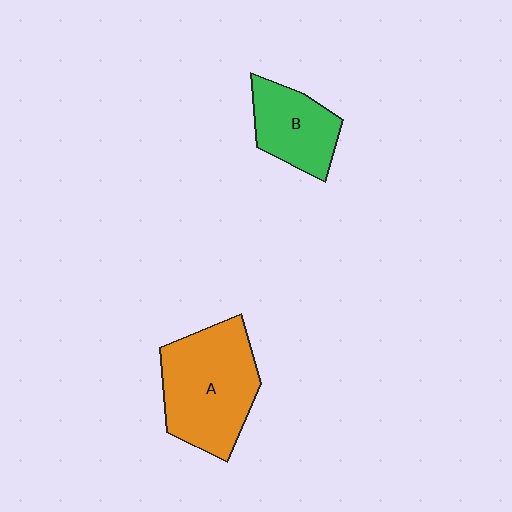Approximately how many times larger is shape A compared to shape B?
Approximately 1.7 times.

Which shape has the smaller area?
Shape B (green).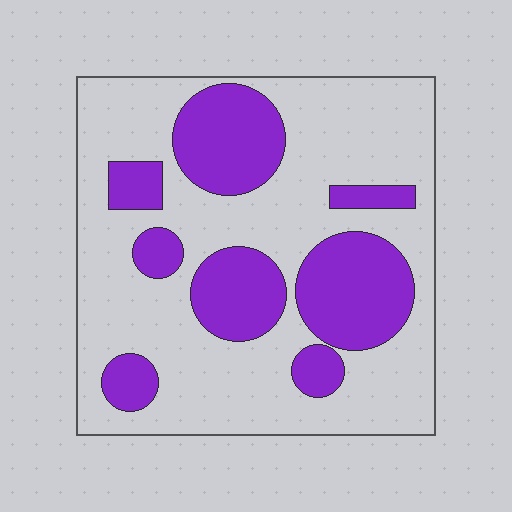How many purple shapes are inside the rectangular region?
8.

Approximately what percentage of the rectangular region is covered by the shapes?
Approximately 30%.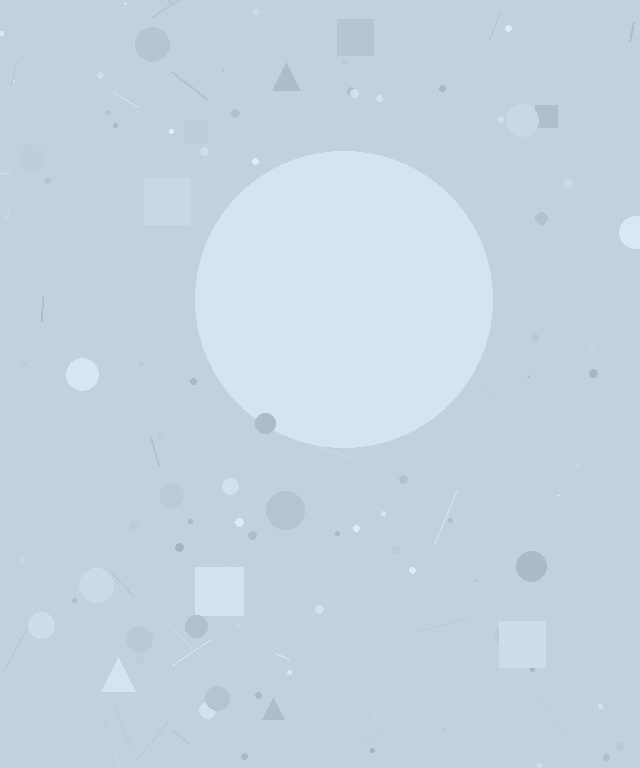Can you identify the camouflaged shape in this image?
The camouflaged shape is a circle.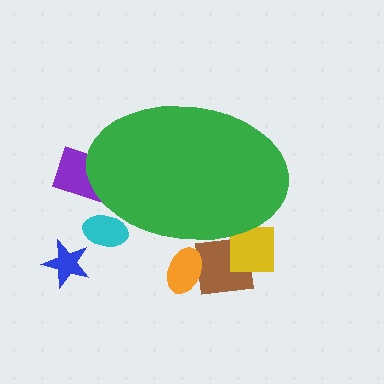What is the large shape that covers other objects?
A green ellipse.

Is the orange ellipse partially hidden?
Yes, the orange ellipse is partially hidden behind the green ellipse.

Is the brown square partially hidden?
Yes, the brown square is partially hidden behind the green ellipse.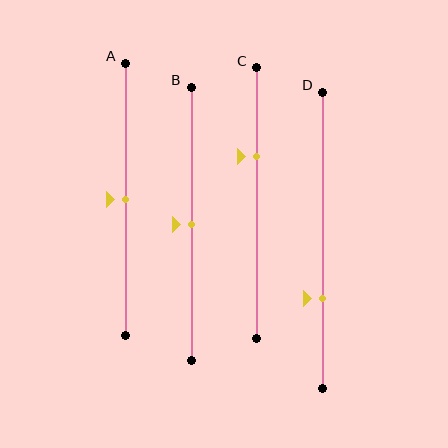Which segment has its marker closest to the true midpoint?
Segment A has its marker closest to the true midpoint.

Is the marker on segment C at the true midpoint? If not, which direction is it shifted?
No, the marker on segment C is shifted upward by about 17% of the segment length.